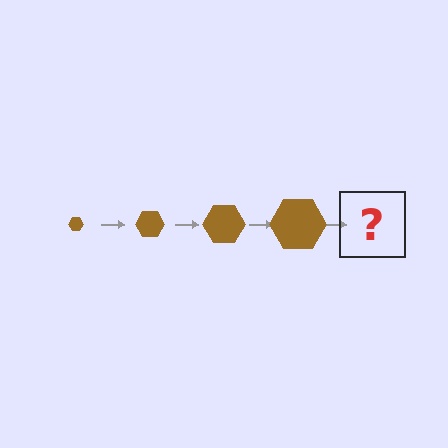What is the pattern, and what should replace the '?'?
The pattern is that the hexagon gets progressively larger each step. The '?' should be a brown hexagon, larger than the previous one.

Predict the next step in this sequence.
The next step is a brown hexagon, larger than the previous one.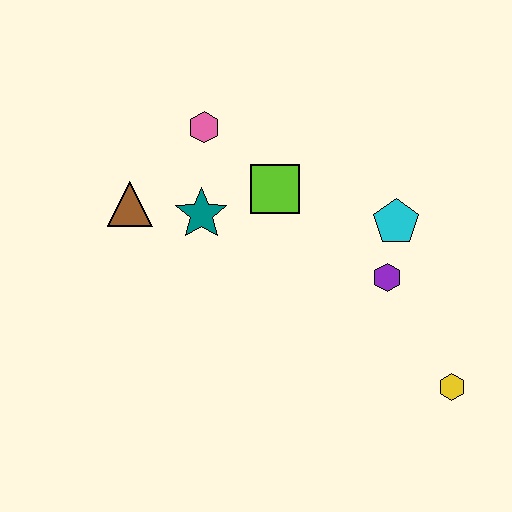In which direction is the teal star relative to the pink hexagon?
The teal star is below the pink hexagon.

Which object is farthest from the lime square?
The yellow hexagon is farthest from the lime square.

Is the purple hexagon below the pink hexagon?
Yes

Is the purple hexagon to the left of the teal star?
No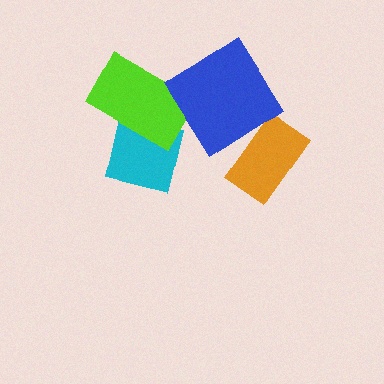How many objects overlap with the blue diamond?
0 objects overlap with the blue diamond.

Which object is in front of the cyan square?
The lime rectangle is in front of the cyan square.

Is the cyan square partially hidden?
Yes, it is partially covered by another shape.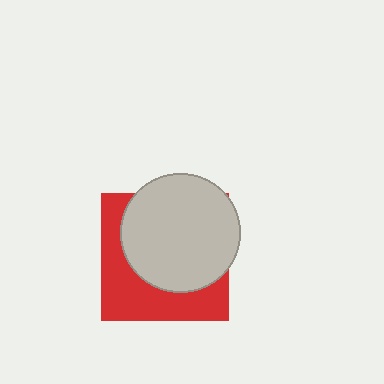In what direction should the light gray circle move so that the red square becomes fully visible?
The light gray circle should move toward the upper-right. That is the shortest direction to clear the overlap and leave the red square fully visible.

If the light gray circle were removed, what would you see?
You would see the complete red square.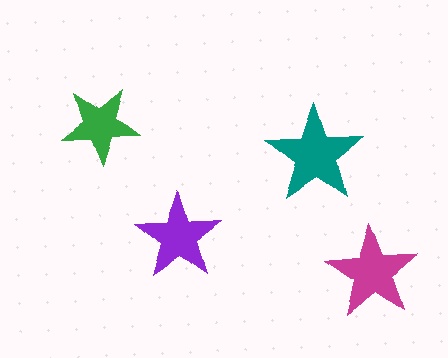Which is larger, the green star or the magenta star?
The magenta one.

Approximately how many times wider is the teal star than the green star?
About 1.5 times wider.